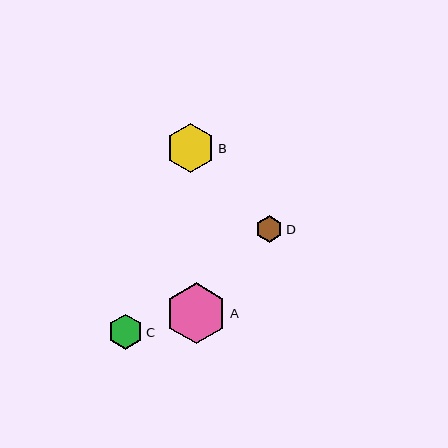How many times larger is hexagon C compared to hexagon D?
Hexagon C is approximately 1.3 times the size of hexagon D.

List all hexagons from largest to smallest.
From largest to smallest: A, B, C, D.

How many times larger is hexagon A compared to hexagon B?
Hexagon A is approximately 1.2 times the size of hexagon B.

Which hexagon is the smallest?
Hexagon D is the smallest with a size of approximately 27 pixels.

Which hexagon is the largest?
Hexagon A is the largest with a size of approximately 61 pixels.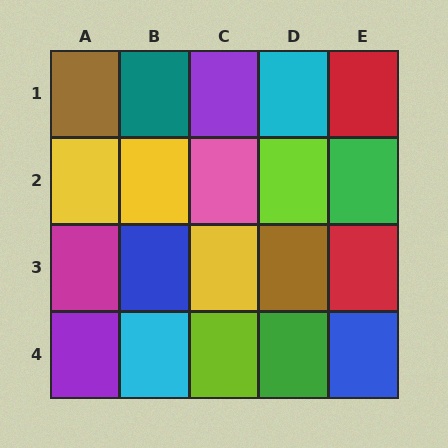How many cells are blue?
2 cells are blue.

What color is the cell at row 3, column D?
Brown.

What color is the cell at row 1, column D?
Cyan.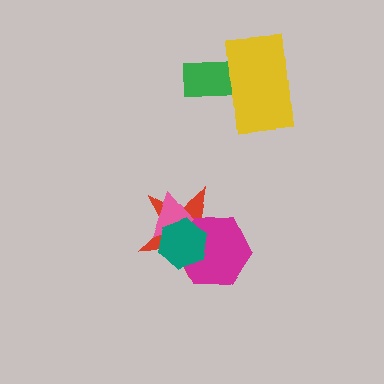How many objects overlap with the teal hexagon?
3 objects overlap with the teal hexagon.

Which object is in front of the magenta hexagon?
The teal hexagon is in front of the magenta hexagon.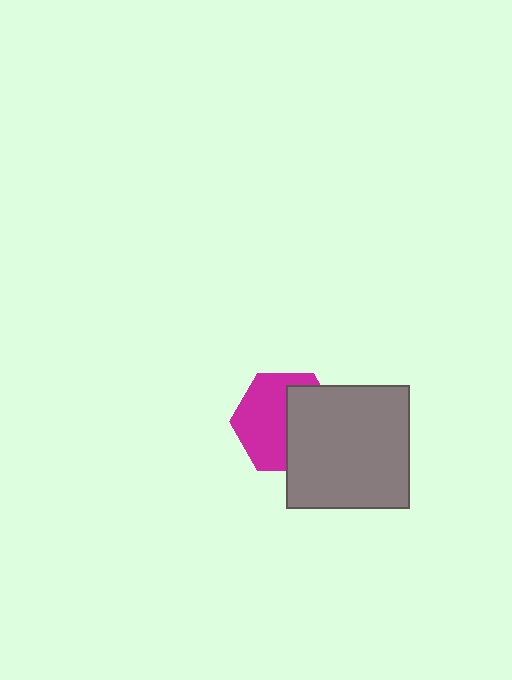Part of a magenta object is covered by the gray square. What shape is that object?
It is a hexagon.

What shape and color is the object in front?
The object in front is a gray square.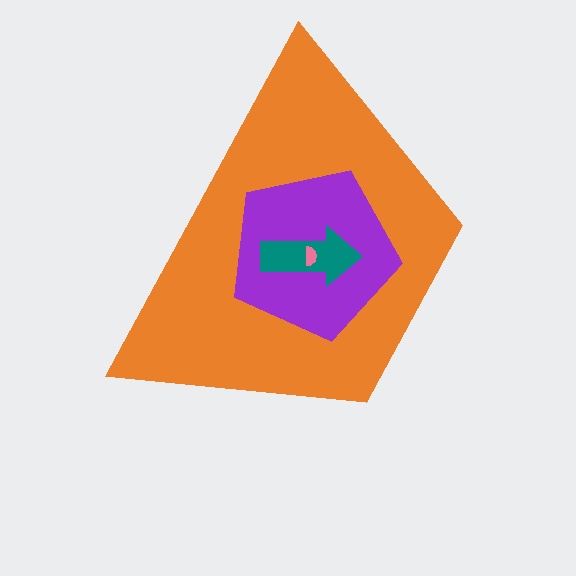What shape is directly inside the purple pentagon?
The teal arrow.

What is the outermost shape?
The orange trapezoid.